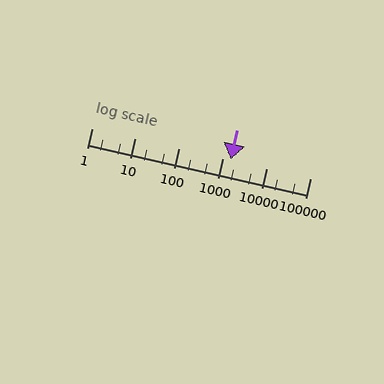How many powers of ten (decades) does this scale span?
The scale spans 5 decades, from 1 to 100000.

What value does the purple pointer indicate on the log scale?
The pointer indicates approximately 1500.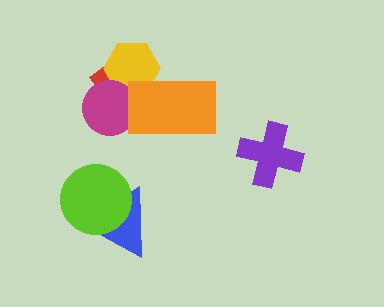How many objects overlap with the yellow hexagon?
3 objects overlap with the yellow hexagon.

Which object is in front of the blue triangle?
The lime circle is in front of the blue triangle.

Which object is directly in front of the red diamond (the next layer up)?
The yellow hexagon is directly in front of the red diamond.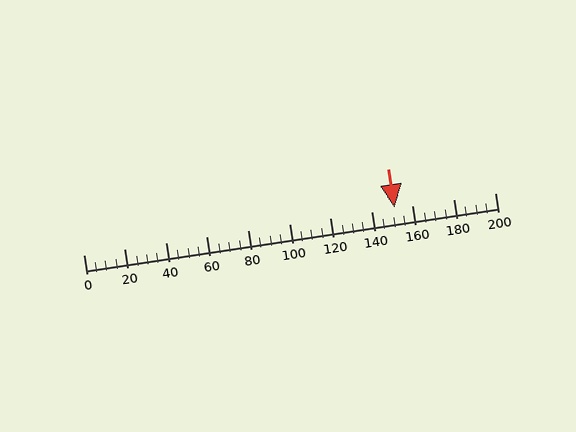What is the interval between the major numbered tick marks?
The major tick marks are spaced 20 units apart.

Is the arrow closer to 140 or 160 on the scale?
The arrow is closer to 160.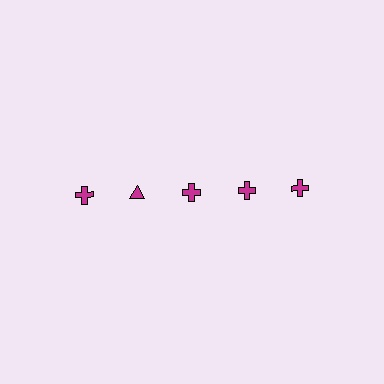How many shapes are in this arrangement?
There are 5 shapes arranged in a grid pattern.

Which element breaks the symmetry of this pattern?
The magenta triangle in the top row, second from left column breaks the symmetry. All other shapes are magenta crosses.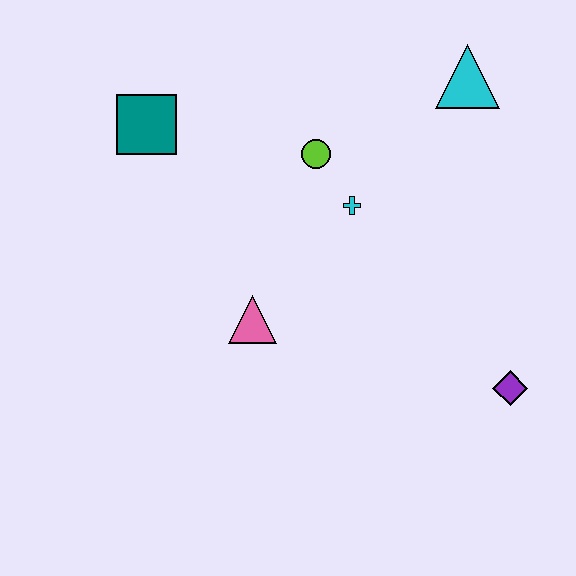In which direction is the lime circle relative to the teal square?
The lime circle is to the right of the teal square.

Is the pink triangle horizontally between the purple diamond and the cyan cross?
No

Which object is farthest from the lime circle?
The purple diamond is farthest from the lime circle.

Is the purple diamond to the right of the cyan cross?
Yes